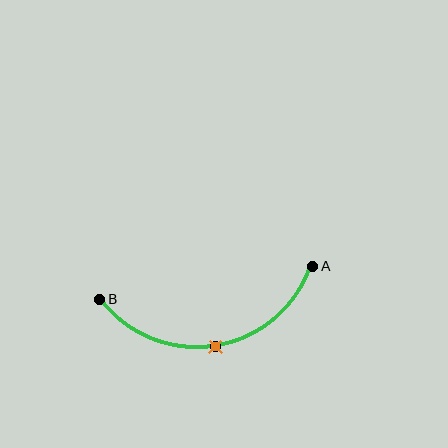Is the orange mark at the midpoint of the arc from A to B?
Yes. The orange mark lies on the arc at equal arc-length from both A and B — it is the arc midpoint.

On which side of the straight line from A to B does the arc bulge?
The arc bulges below the straight line connecting A and B.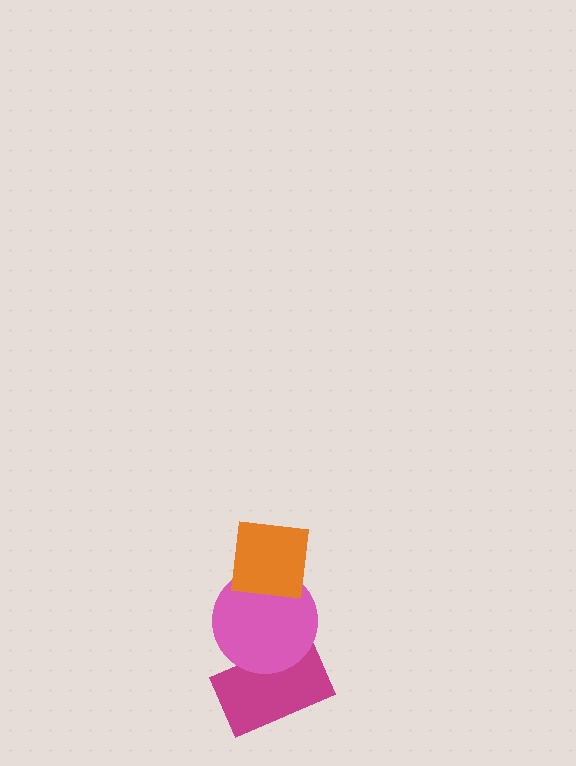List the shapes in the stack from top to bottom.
From top to bottom: the orange square, the pink circle, the magenta rectangle.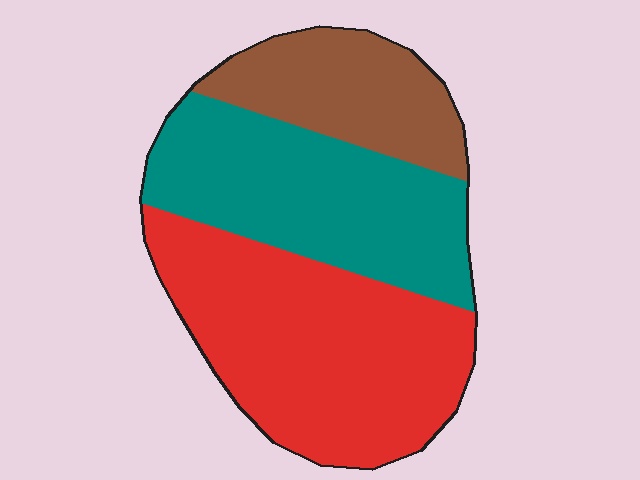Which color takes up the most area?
Red, at roughly 45%.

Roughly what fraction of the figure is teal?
Teal takes up about one third (1/3) of the figure.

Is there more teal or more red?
Red.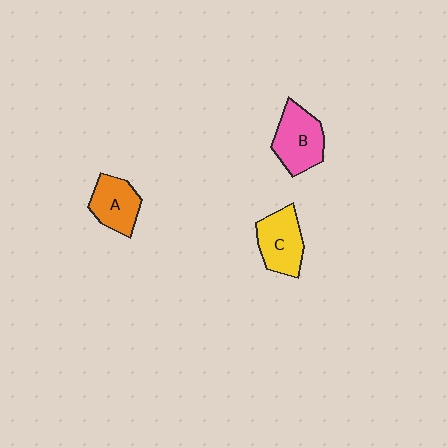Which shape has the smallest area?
Shape A (orange).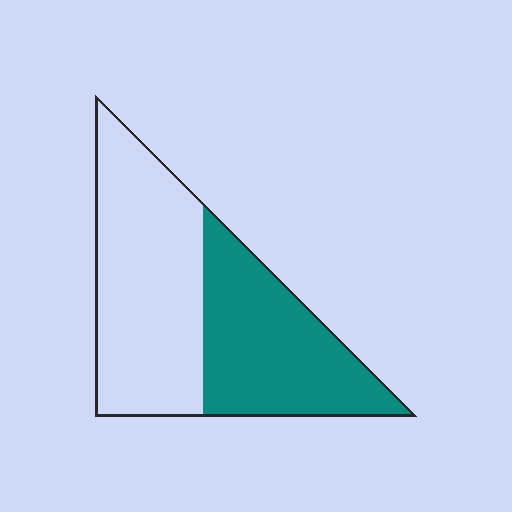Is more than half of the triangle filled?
No.